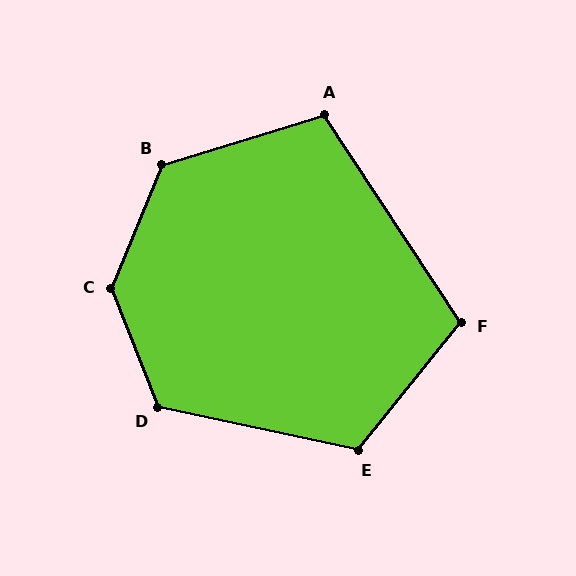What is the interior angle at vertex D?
Approximately 123 degrees (obtuse).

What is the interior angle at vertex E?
Approximately 117 degrees (obtuse).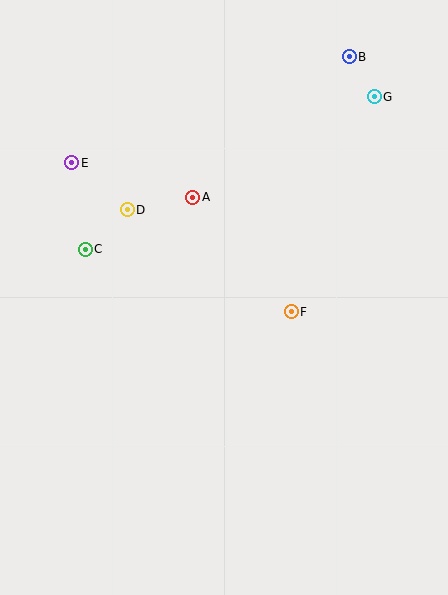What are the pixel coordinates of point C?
Point C is at (85, 249).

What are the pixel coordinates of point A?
Point A is at (193, 197).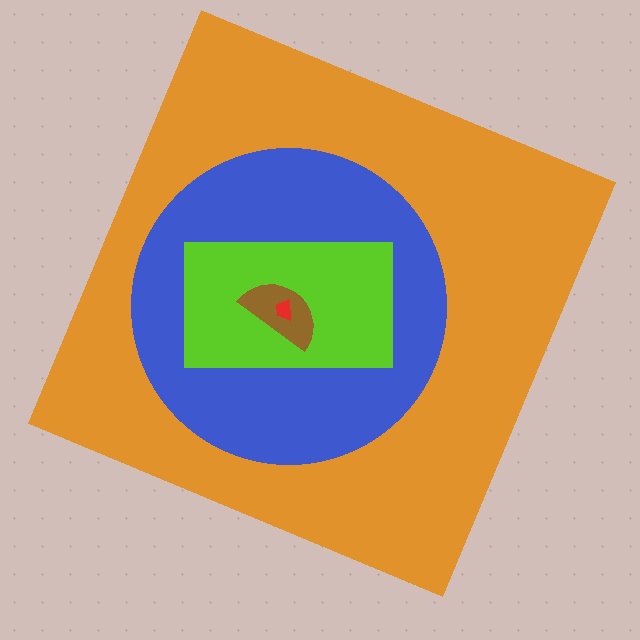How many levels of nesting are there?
5.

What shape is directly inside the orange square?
The blue circle.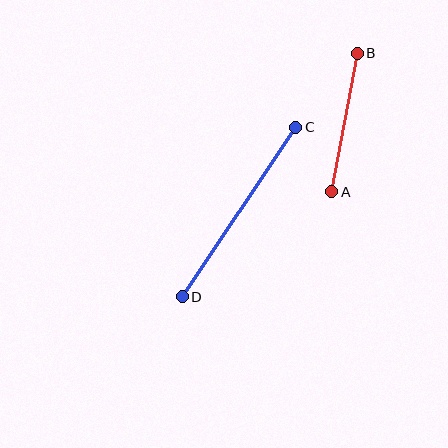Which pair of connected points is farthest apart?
Points C and D are farthest apart.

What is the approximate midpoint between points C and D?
The midpoint is at approximately (239, 212) pixels.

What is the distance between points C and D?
The distance is approximately 204 pixels.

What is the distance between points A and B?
The distance is approximately 141 pixels.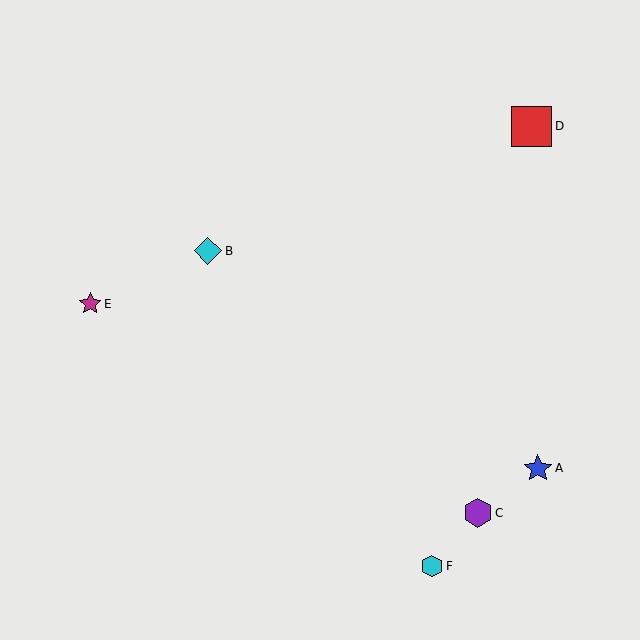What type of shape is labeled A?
Shape A is a blue star.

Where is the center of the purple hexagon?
The center of the purple hexagon is at (478, 513).